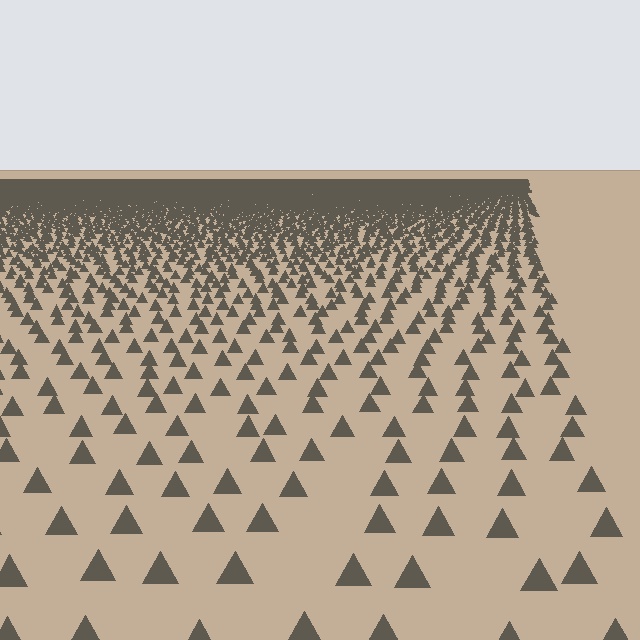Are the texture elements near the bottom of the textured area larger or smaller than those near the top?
Larger. Near the bottom, elements are closer to the viewer and appear at a bigger on-screen size.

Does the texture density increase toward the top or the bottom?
Density increases toward the top.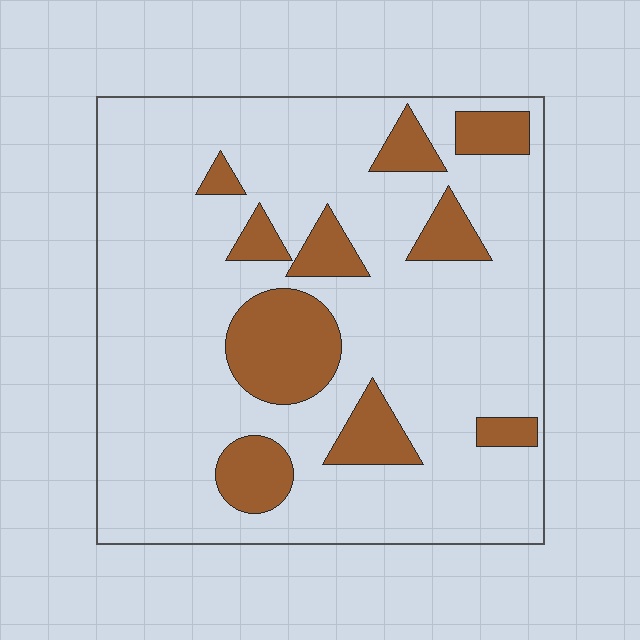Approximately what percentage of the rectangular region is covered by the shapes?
Approximately 20%.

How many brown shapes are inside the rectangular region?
10.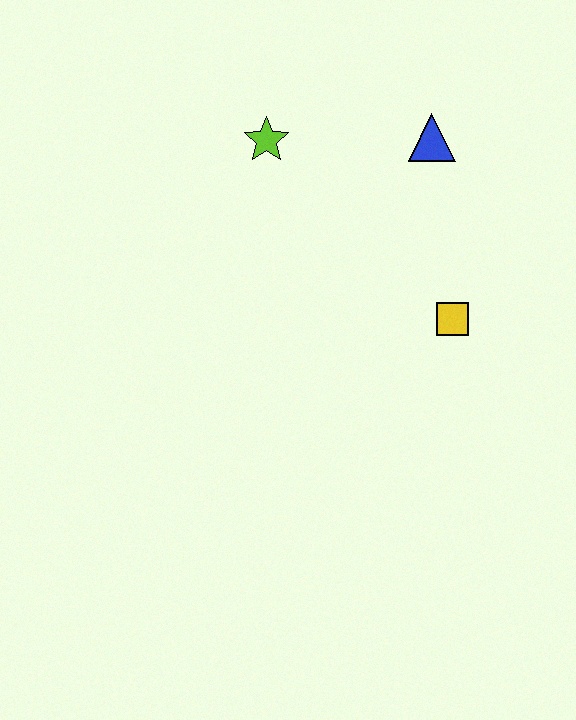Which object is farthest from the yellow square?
The lime star is farthest from the yellow square.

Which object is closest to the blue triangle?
The lime star is closest to the blue triangle.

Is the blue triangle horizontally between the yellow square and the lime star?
Yes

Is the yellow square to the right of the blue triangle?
Yes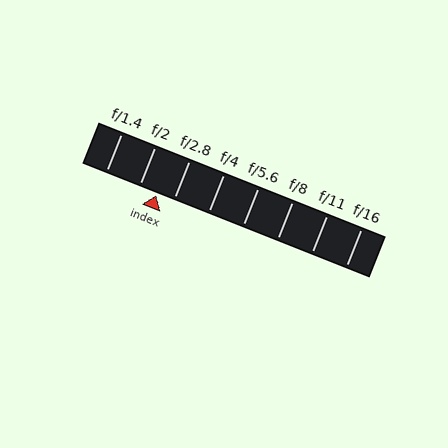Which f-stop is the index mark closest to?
The index mark is closest to f/2.8.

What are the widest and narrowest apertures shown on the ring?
The widest aperture shown is f/1.4 and the narrowest is f/16.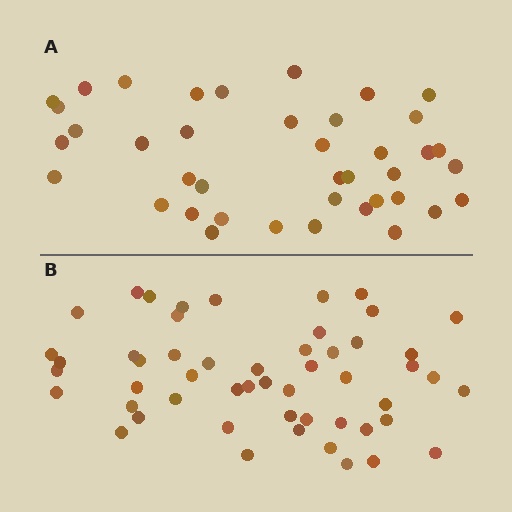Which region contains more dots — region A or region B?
Region B (the bottom region) has more dots.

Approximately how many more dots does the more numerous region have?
Region B has roughly 12 or so more dots than region A.